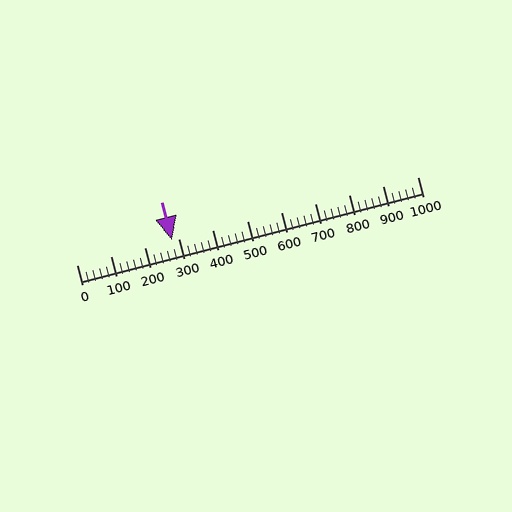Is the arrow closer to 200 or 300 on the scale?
The arrow is closer to 300.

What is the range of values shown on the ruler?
The ruler shows values from 0 to 1000.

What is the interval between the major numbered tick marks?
The major tick marks are spaced 100 units apart.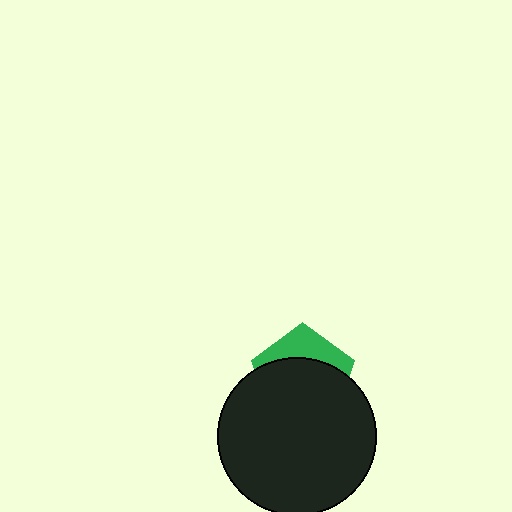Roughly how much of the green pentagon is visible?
A small part of it is visible (roughly 31%).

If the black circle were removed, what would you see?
You would see the complete green pentagon.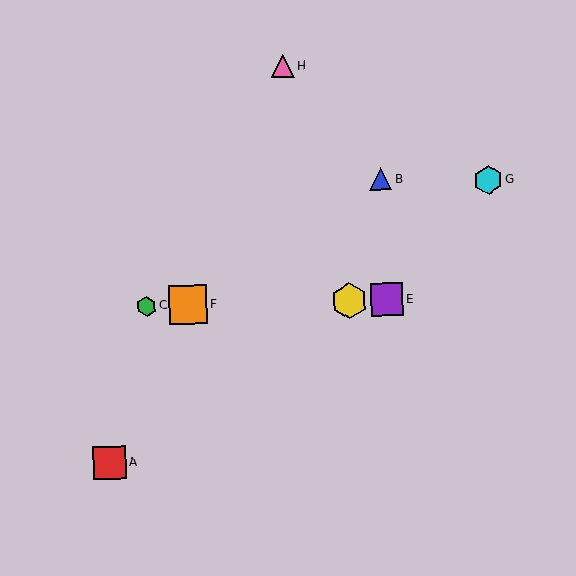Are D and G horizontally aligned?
No, D is at y≈300 and G is at y≈180.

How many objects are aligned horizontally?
4 objects (C, D, E, F) are aligned horizontally.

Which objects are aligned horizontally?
Objects C, D, E, F are aligned horizontally.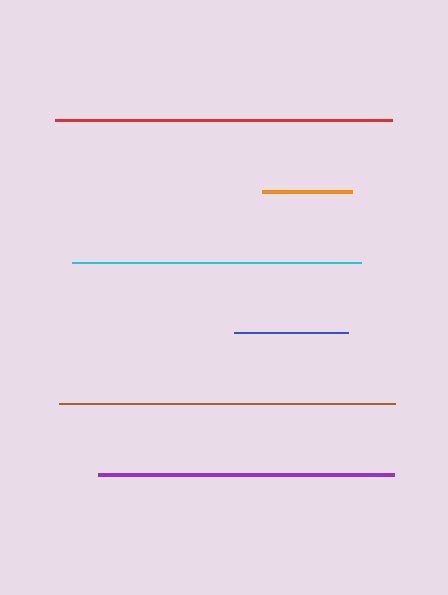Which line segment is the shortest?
The orange line is the shortest at approximately 90 pixels.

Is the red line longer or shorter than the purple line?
The red line is longer than the purple line.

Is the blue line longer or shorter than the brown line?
The brown line is longer than the blue line.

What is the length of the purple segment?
The purple segment is approximately 296 pixels long.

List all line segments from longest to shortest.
From longest to shortest: red, brown, purple, cyan, blue, orange.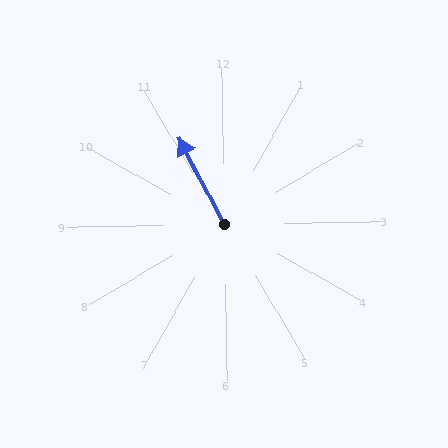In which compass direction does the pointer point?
Northwest.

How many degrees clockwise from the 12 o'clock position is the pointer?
Approximately 333 degrees.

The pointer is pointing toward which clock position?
Roughly 11 o'clock.